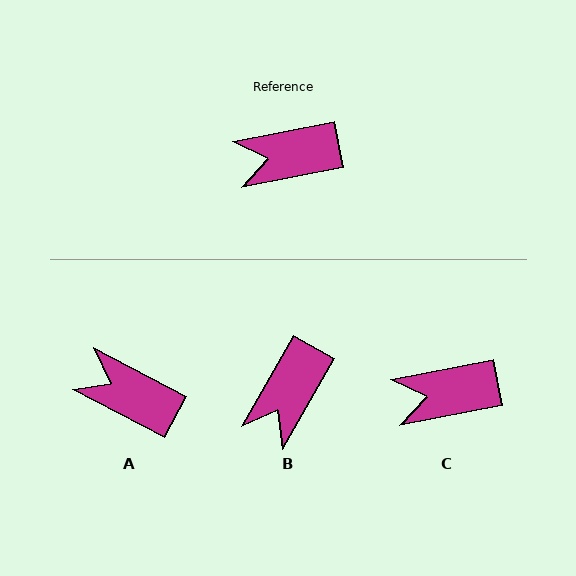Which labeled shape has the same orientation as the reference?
C.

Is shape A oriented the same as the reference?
No, it is off by about 39 degrees.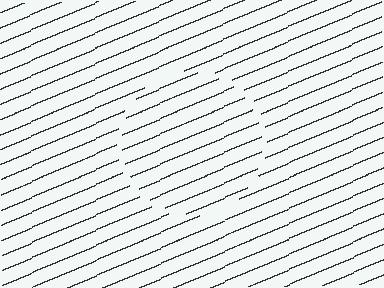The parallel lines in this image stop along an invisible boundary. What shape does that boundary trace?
An illusory circle. The interior of the shape contains the same grating, shifted by half a period — the contour is defined by the phase discontinuity where line-ends from the inner and outer gratings abut.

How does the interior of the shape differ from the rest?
The interior of the shape contains the same grating, shifted by half a period — the contour is defined by the phase discontinuity where line-ends from the inner and outer gratings abut.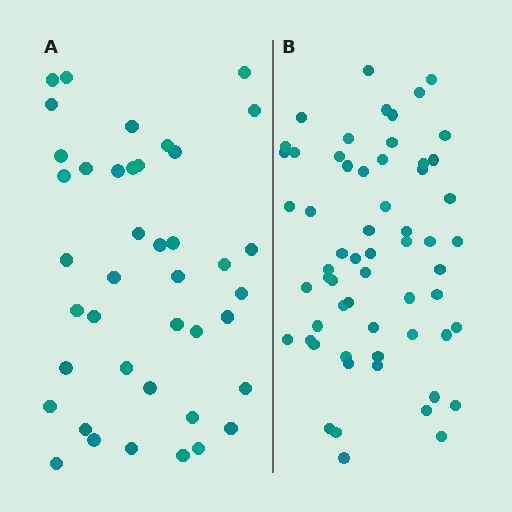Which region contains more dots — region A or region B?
Region B (the right region) has more dots.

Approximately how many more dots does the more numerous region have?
Region B has approximately 20 more dots than region A.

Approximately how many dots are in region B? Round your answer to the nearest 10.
About 60 dots.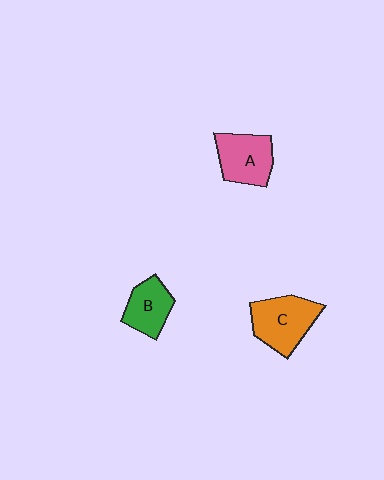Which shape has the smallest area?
Shape B (green).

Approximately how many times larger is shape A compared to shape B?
Approximately 1.2 times.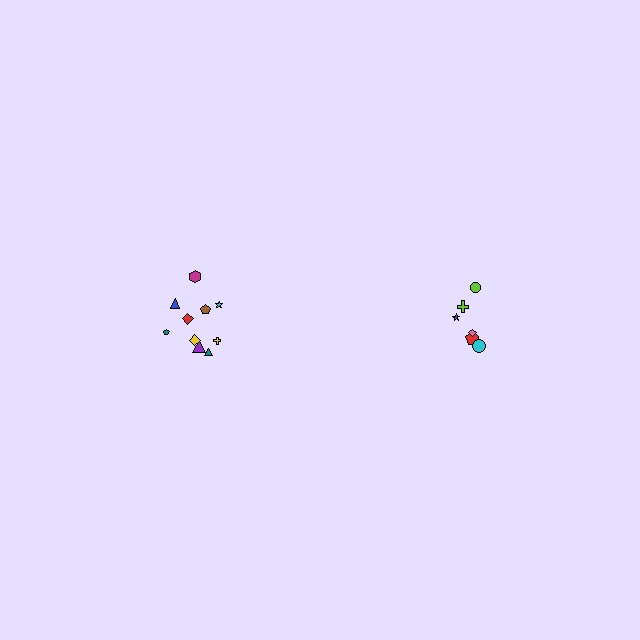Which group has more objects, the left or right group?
The left group.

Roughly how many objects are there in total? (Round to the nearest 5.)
Roughly 15 objects in total.